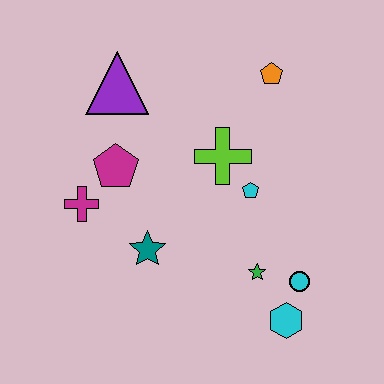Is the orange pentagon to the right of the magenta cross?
Yes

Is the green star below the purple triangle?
Yes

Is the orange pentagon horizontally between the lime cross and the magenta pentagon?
No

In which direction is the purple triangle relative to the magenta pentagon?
The purple triangle is above the magenta pentagon.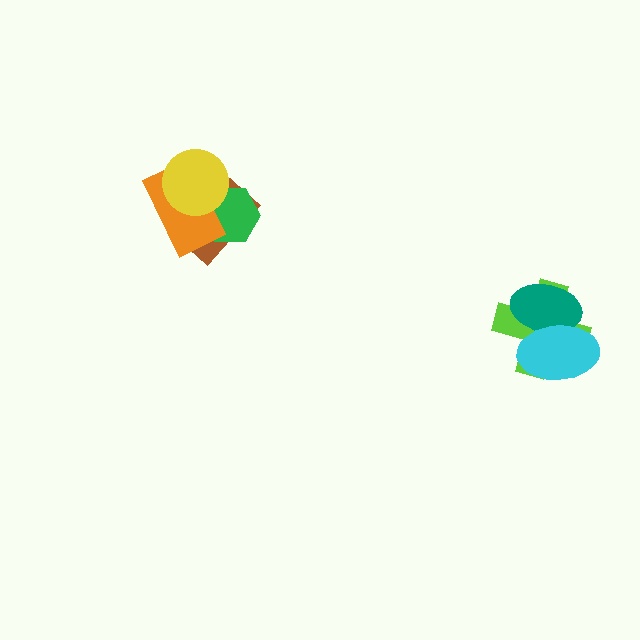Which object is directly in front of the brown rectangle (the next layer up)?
The green hexagon is directly in front of the brown rectangle.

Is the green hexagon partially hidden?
Yes, it is partially covered by another shape.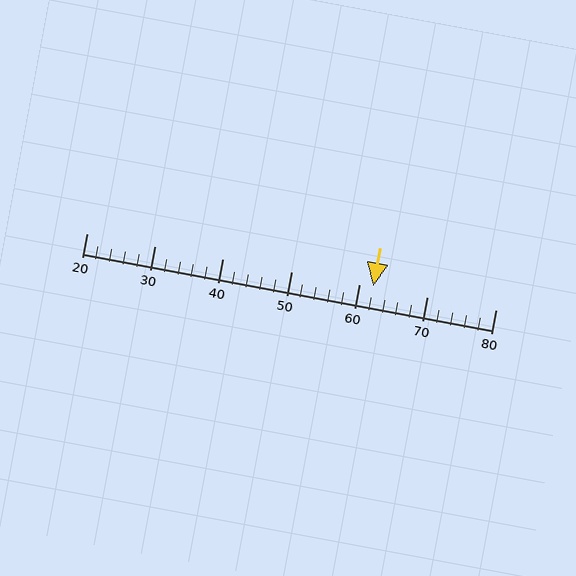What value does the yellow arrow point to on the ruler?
The yellow arrow points to approximately 62.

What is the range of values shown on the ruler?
The ruler shows values from 20 to 80.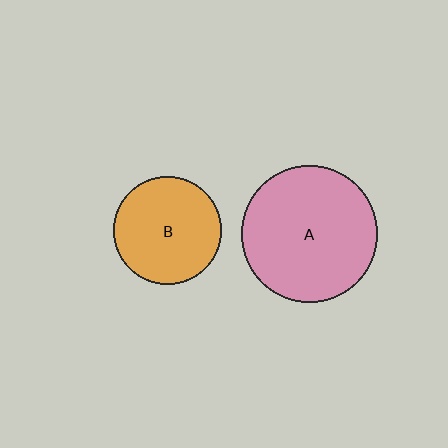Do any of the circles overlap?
No, none of the circles overlap.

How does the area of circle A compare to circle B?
Approximately 1.6 times.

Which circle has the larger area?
Circle A (pink).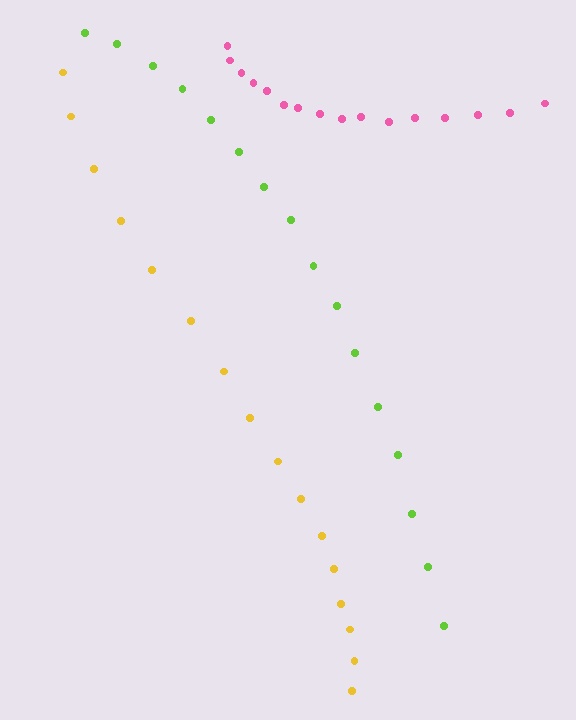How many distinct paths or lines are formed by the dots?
There are 3 distinct paths.